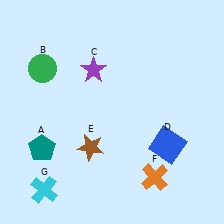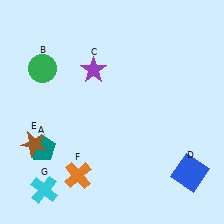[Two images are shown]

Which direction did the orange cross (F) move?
The orange cross (F) moved left.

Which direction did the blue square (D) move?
The blue square (D) moved down.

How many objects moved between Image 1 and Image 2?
3 objects moved between the two images.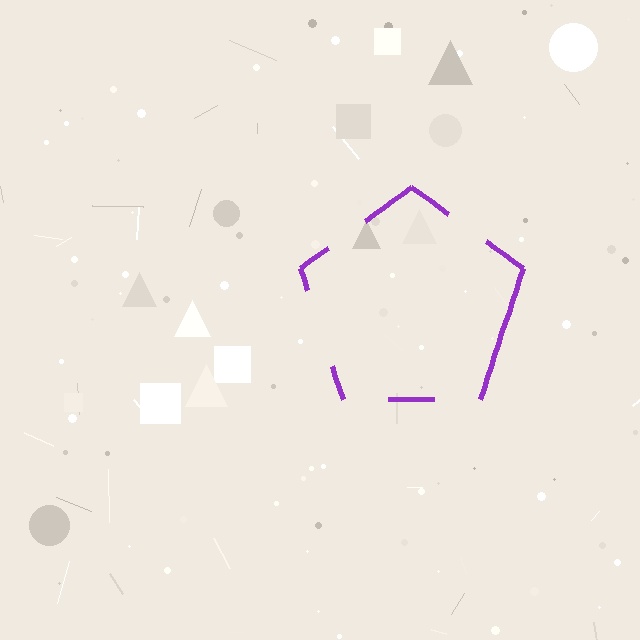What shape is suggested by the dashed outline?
The dashed outline suggests a pentagon.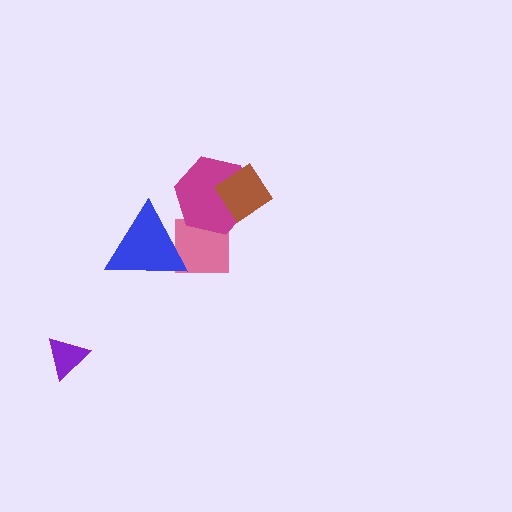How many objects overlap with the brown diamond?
1 object overlaps with the brown diamond.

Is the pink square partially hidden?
Yes, it is partially covered by another shape.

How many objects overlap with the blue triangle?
1 object overlaps with the blue triangle.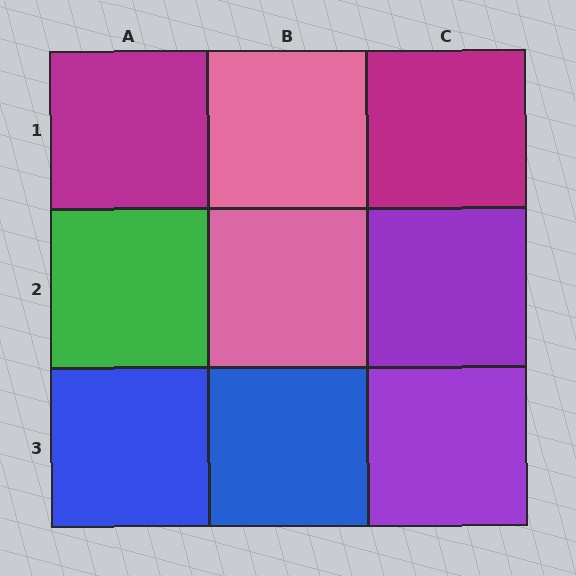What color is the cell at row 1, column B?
Pink.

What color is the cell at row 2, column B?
Pink.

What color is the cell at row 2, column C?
Purple.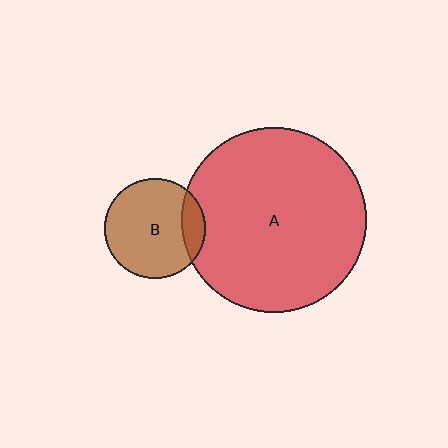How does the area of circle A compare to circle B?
Approximately 3.4 times.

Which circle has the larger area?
Circle A (red).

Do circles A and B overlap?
Yes.